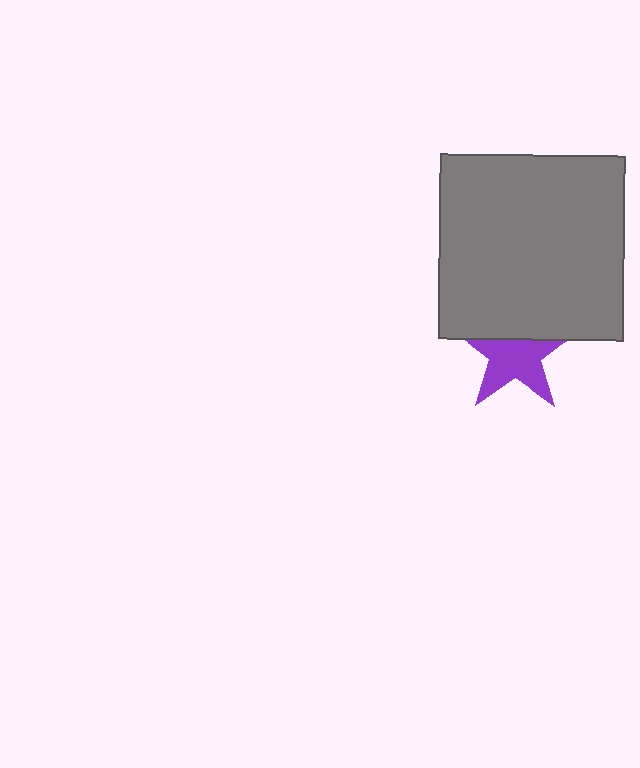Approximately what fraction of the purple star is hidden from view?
Roughly 36% of the purple star is hidden behind the gray square.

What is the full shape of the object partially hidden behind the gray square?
The partially hidden object is a purple star.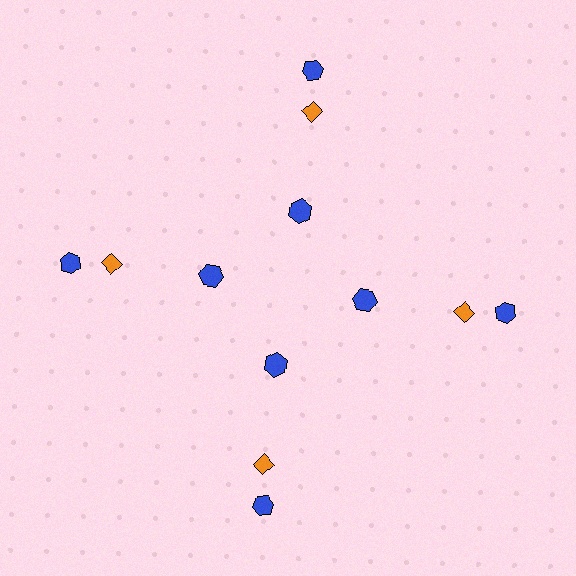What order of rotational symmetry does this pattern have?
This pattern has 4-fold rotational symmetry.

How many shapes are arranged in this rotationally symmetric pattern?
There are 12 shapes, arranged in 4 groups of 3.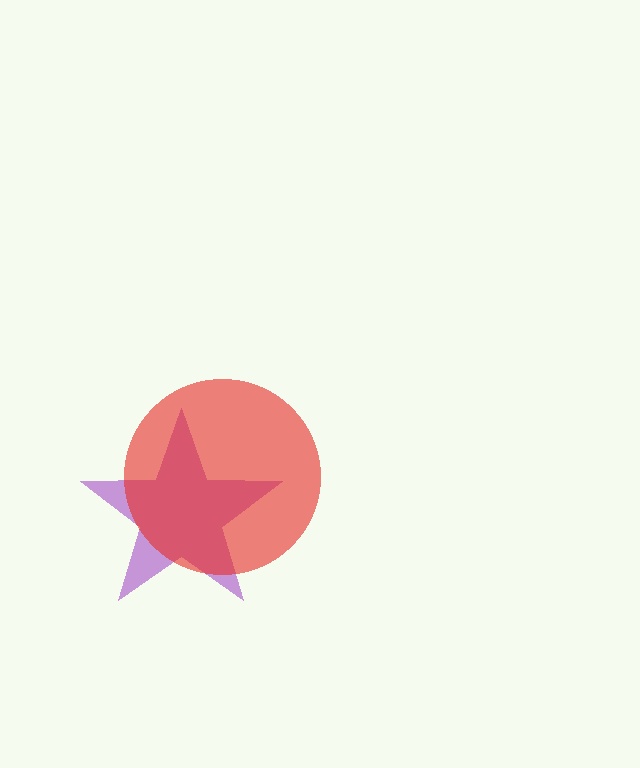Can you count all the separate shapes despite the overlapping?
Yes, there are 2 separate shapes.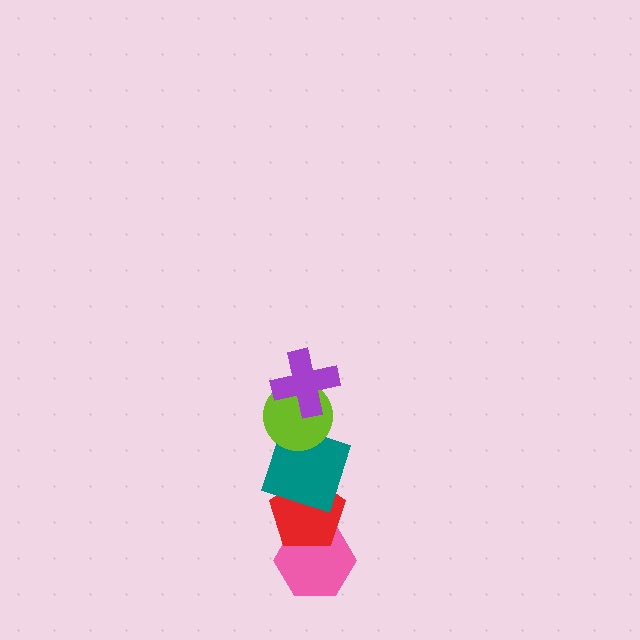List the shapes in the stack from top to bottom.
From top to bottom: the purple cross, the lime circle, the teal square, the red pentagon, the pink hexagon.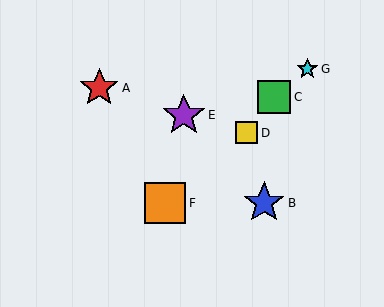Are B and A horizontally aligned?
No, B is at y≈203 and A is at y≈88.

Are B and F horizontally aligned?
Yes, both are at y≈203.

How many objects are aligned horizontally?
2 objects (B, F) are aligned horizontally.